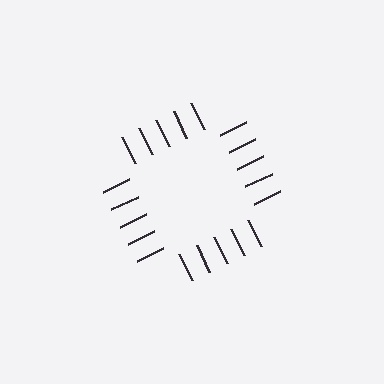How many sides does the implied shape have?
4 sides — the line-ends trace a square.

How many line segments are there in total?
20 — 5 along each of the 4 edges.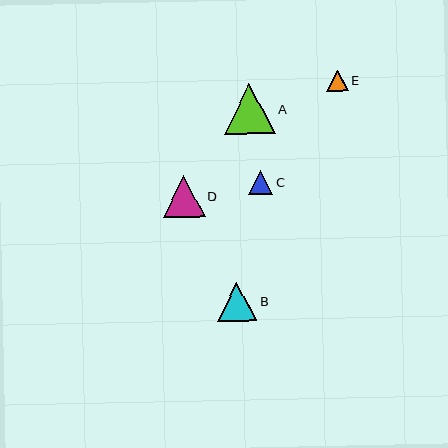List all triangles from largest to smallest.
From largest to smallest: A, D, B, C, E.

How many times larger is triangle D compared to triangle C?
Triangle D is approximately 1.8 times the size of triangle C.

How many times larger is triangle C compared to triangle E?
Triangle C is approximately 1.1 times the size of triangle E.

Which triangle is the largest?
Triangle A is the largest with a size of approximately 50 pixels.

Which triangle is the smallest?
Triangle E is the smallest with a size of approximately 21 pixels.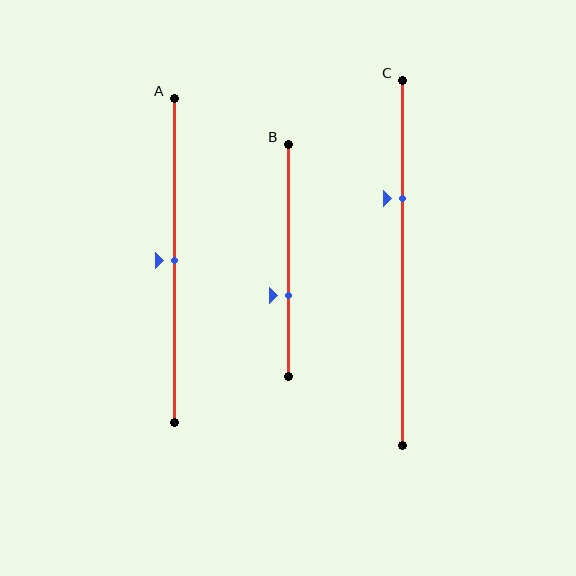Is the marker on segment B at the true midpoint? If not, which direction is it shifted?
No, the marker on segment B is shifted downward by about 15% of the segment length.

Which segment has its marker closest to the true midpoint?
Segment A has its marker closest to the true midpoint.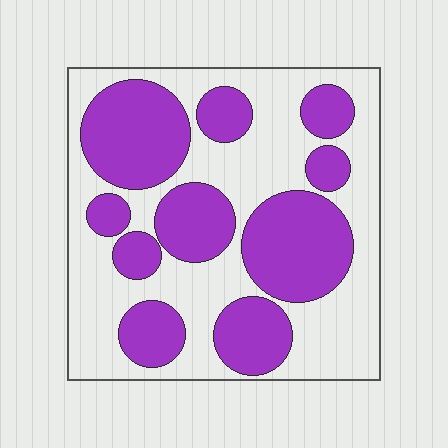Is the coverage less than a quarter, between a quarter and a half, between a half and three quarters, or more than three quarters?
Between a quarter and a half.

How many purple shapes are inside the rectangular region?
10.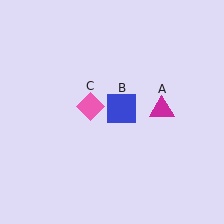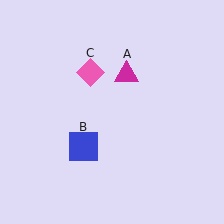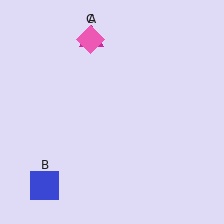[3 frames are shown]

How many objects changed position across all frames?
3 objects changed position: magenta triangle (object A), blue square (object B), pink diamond (object C).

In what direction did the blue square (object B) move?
The blue square (object B) moved down and to the left.